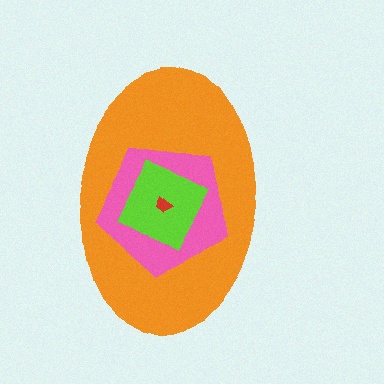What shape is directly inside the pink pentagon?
The lime square.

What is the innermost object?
The red trapezoid.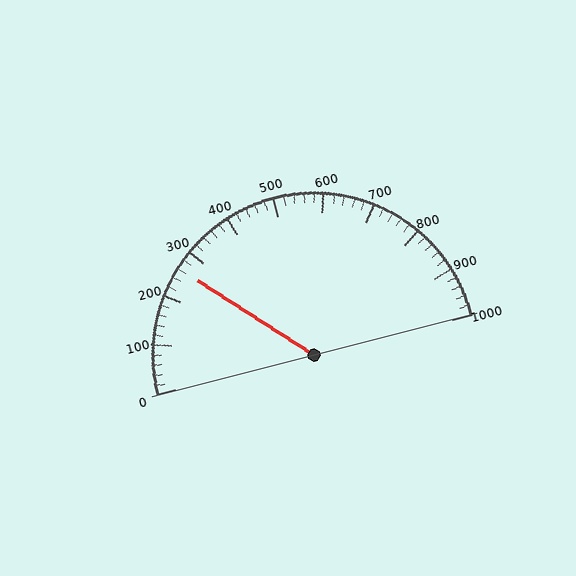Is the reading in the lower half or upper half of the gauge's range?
The reading is in the lower half of the range (0 to 1000).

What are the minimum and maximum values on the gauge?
The gauge ranges from 0 to 1000.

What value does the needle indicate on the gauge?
The needle indicates approximately 260.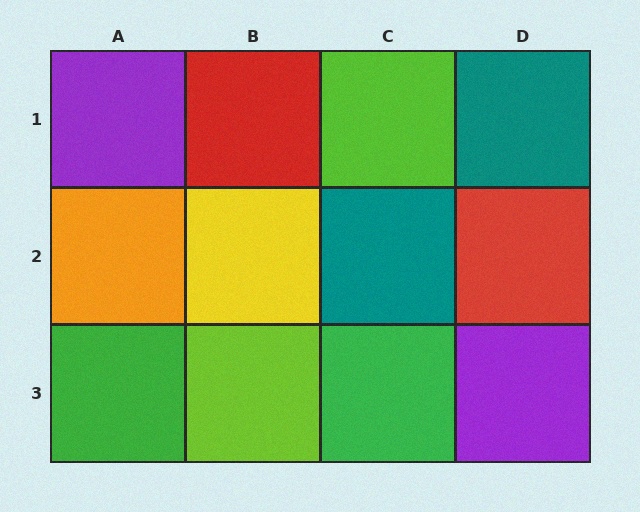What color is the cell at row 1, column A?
Purple.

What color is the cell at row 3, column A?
Green.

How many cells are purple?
2 cells are purple.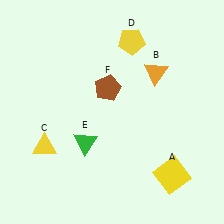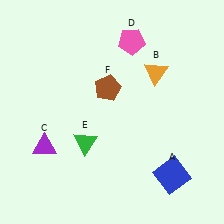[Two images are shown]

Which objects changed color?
A changed from yellow to blue. C changed from yellow to purple. D changed from yellow to pink.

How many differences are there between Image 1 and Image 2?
There are 3 differences between the two images.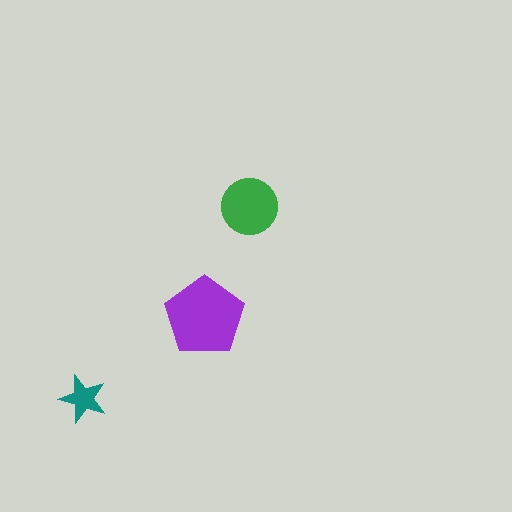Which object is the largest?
The purple pentagon.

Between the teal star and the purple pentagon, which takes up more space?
The purple pentagon.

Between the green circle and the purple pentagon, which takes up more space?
The purple pentagon.